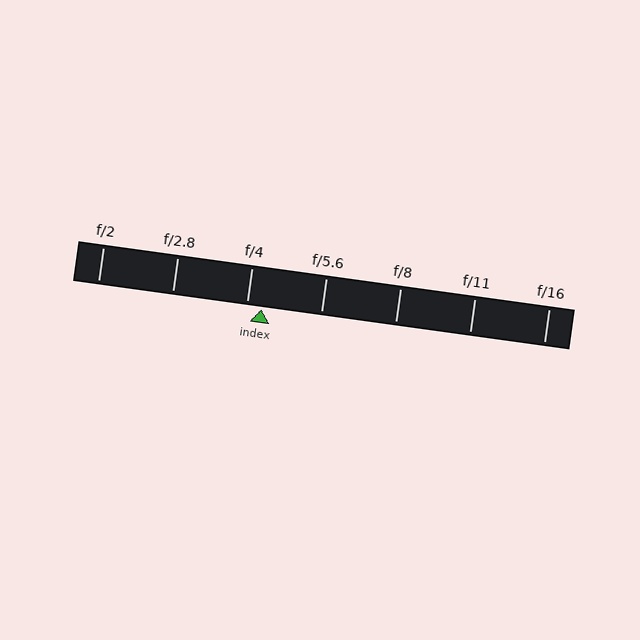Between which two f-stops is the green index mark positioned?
The index mark is between f/4 and f/5.6.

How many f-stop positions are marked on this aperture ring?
There are 7 f-stop positions marked.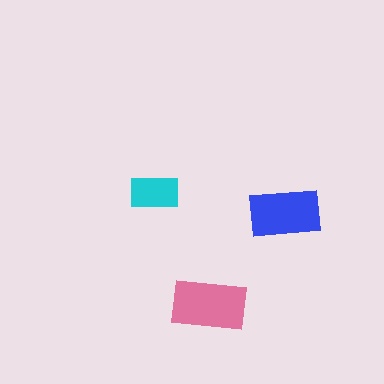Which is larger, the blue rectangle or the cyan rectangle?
The blue one.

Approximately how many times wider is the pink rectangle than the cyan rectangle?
About 1.5 times wider.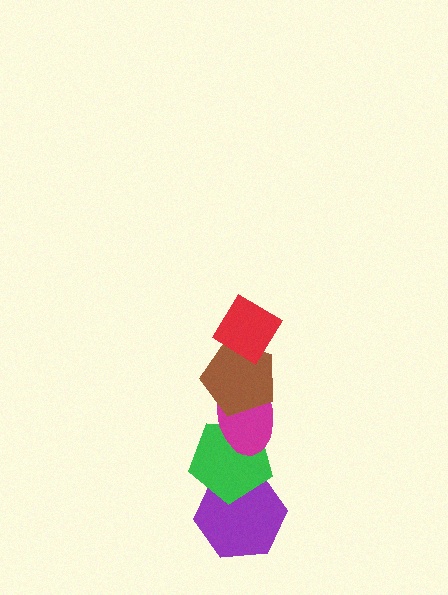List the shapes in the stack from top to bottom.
From top to bottom: the red diamond, the brown pentagon, the magenta ellipse, the green pentagon, the purple hexagon.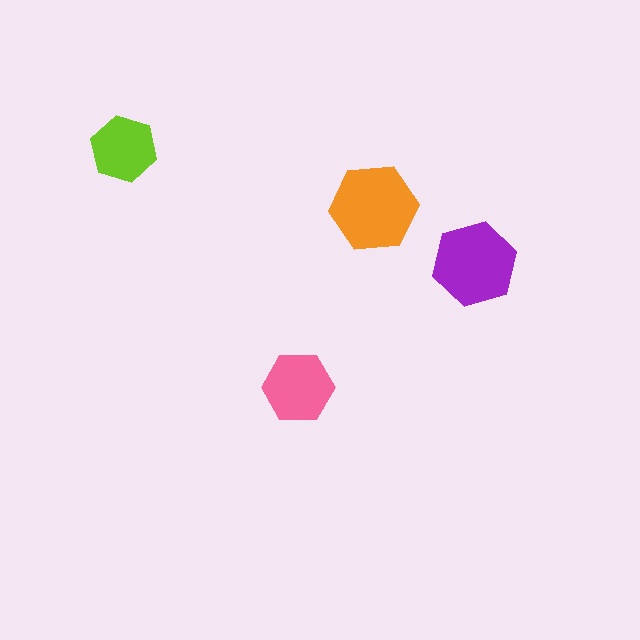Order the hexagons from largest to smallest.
the orange one, the purple one, the pink one, the lime one.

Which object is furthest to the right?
The purple hexagon is rightmost.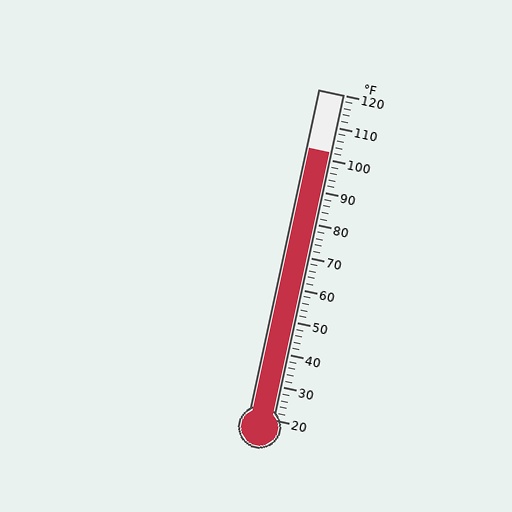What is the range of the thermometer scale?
The thermometer scale ranges from 20°F to 120°F.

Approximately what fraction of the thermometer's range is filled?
The thermometer is filled to approximately 80% of its range.